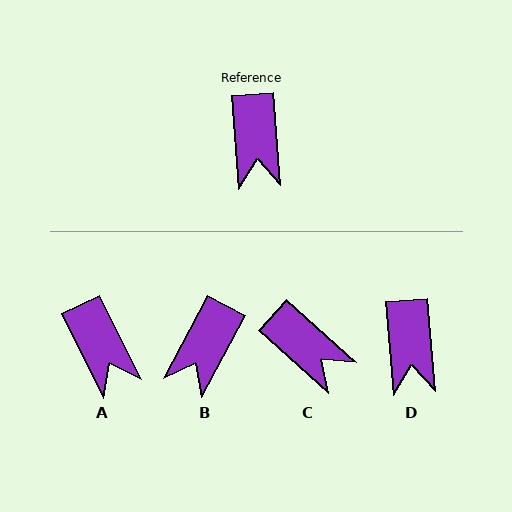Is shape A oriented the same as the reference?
No, it is off by about 22 degrees.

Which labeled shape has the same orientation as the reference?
D.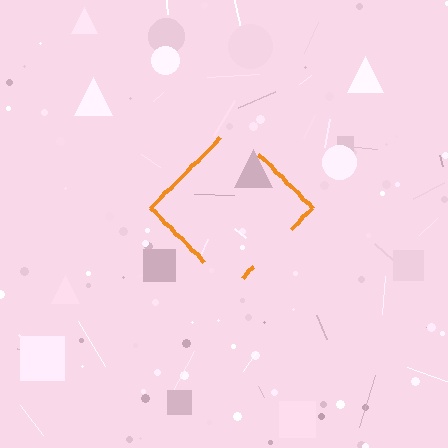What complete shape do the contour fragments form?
The contour fragments form a diamond.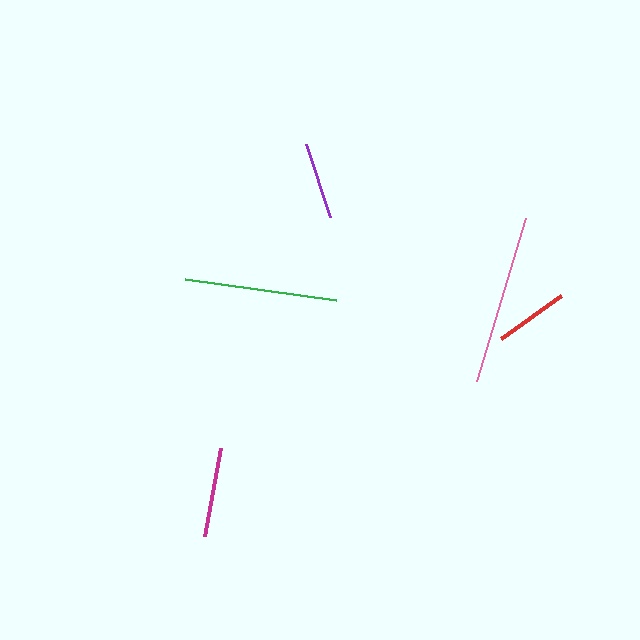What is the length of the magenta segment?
The magenta segment is approximately 89 pixels long.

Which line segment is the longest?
The pink line is the longest at approximately 170 pixels.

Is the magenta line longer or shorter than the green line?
The green line is longer than the magenta line.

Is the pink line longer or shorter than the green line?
The pink line is longer than the green line.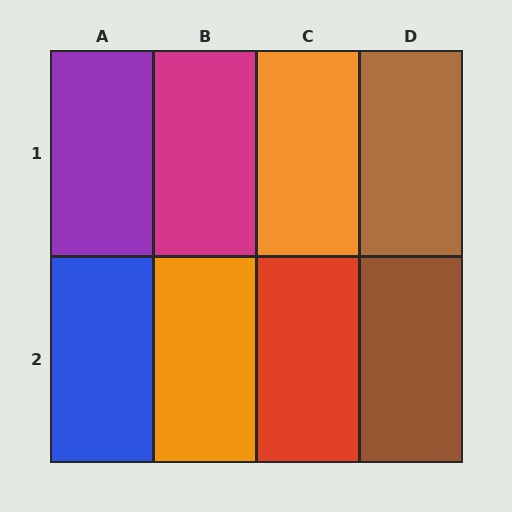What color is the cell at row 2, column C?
Red.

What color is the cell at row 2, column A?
Blue.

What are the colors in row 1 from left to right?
Purple, magenta, orange, brown.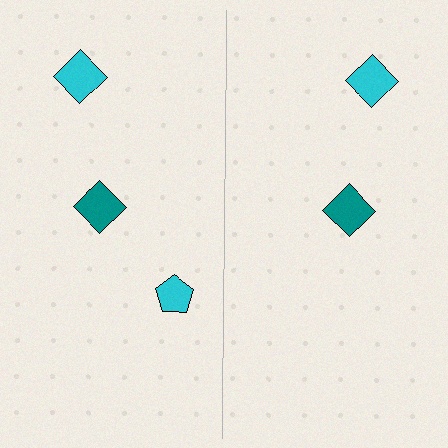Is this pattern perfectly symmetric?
No, the pattern is not perfectly symmetric. A cyan pentagon is missing from the right side.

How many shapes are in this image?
There are 5 shapes in this image.